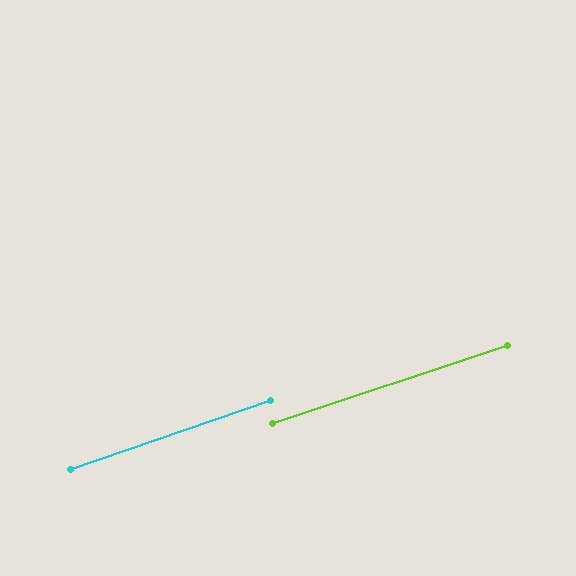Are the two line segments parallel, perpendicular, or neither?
Parallel — their directions differ by only 0.7°.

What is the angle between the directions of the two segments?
Approximately 1 degree.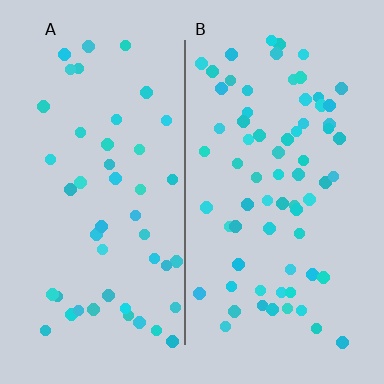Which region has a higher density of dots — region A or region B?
B (the right).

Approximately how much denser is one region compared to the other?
Approximately 1.5× — region B over region A.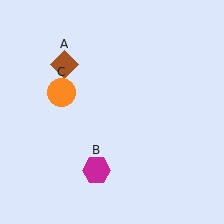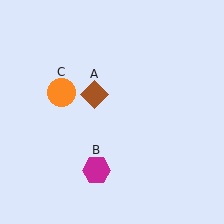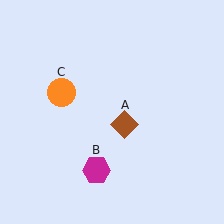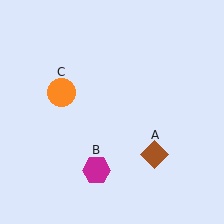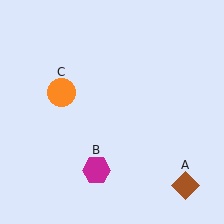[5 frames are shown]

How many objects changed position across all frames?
1 object changed position: brown diamond (object A).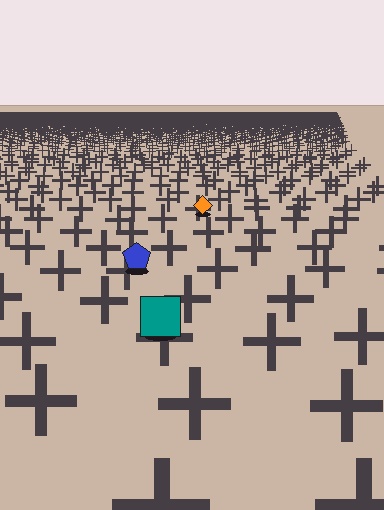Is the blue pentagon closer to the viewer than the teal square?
No. The teal square is closer — you can tell from the texture gradient: the ground texture is coarser near it.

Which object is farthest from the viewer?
The orange diamond is farthest from the viewer. It appears smaller and the ground texture around it is denser.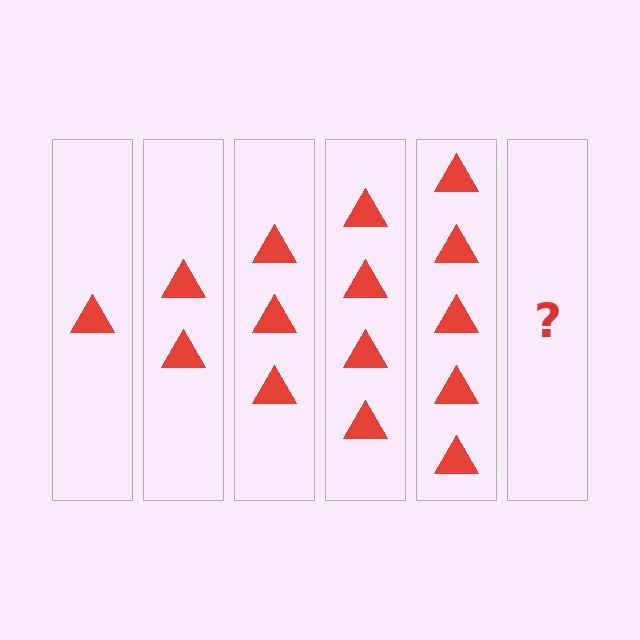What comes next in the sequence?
The next element should be 6 triangles.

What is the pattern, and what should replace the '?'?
The pattern is that each step adds one more triangle. The '?' should be 6 triangles.